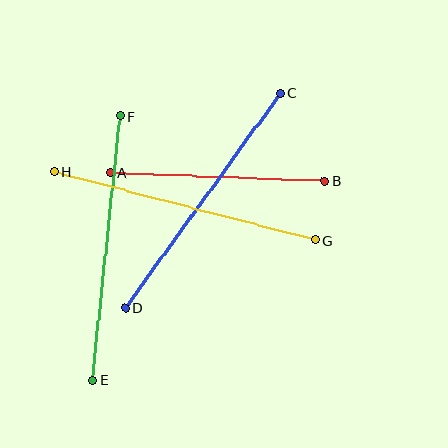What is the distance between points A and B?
The distance is approximately 215 pixels.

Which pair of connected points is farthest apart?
Points G and H are farthest apart.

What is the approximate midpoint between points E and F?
The midpoint is at approximately (106, 248) pixels.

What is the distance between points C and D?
The distance is approximately 265 pixels.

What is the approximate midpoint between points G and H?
The midpoint is at approximately (184, 206) pixels.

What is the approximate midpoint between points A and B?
The midpoint is at approximately (217, 177) pixels.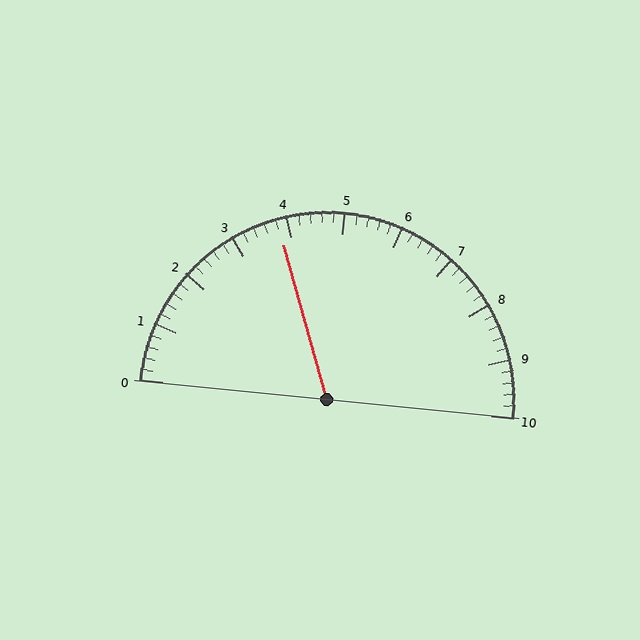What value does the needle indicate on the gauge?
The needle indicates approximately 3.8.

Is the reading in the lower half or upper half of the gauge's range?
The reading is in the lower half of the range (0 to 10).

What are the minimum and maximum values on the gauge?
The gauge ranges from 0 to 10.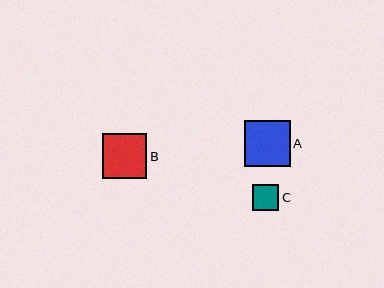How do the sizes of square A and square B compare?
Square A and square B are approximately the same size.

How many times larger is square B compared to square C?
Square B is approximately 1.7 times the size of square C.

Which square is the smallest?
Square C is the smallest with a size of approximately 26 pixels.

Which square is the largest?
Square A is the largest with a size of approximately 46 pixels.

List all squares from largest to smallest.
From largest to smallest: A, B, C.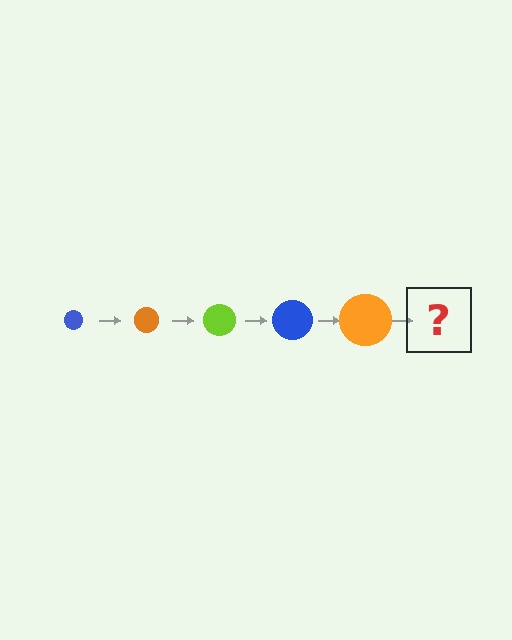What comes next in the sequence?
The next element should be a lime circle, larger than the previous one.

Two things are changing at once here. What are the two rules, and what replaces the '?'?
The two rules are that the circle grows larger each step and the color cycles through blue, orange, and lime. The '?' should be a lime circle, larger than the previous one.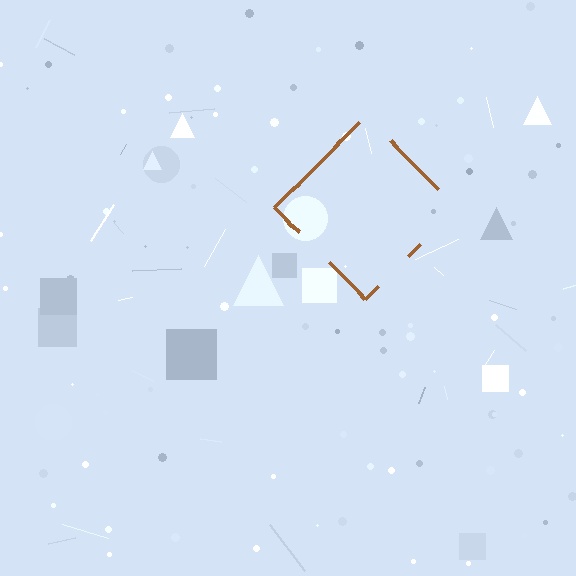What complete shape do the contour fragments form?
The contour fragments form a diamond.